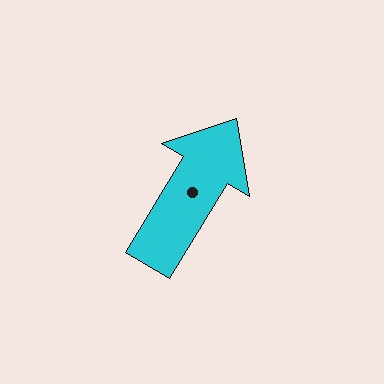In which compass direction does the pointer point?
Northeast.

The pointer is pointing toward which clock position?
Roughly 1 o'clock.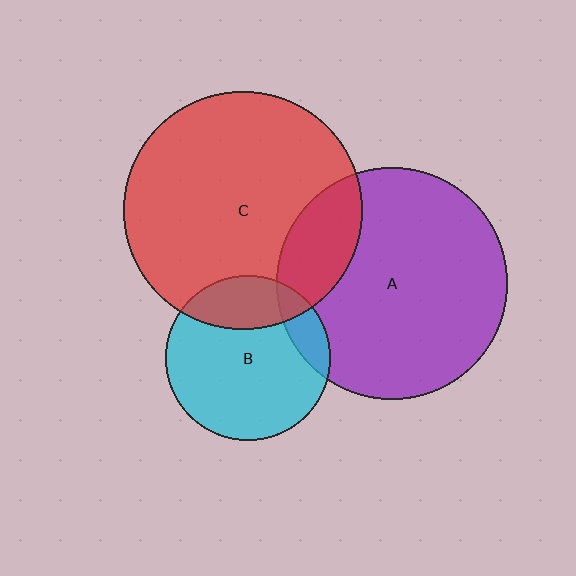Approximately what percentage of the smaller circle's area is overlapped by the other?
Approximately 25%.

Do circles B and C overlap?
Yes.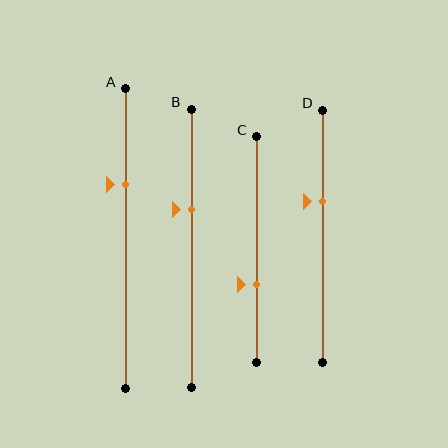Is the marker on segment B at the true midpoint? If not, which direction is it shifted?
No, the marker on segment B is shifted upward by about 14% of the segment length.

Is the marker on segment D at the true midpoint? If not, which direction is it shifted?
No, the marker on segment D is shifted upward by about 14% of the segment length.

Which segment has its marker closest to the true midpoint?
Segment D has its marker closest to the true midpoint.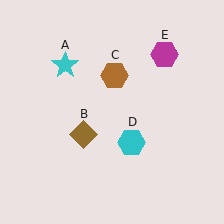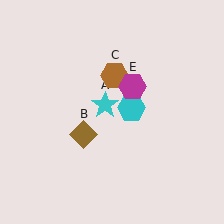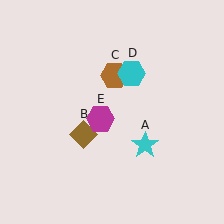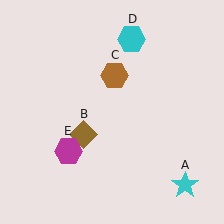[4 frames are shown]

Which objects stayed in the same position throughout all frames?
Brown diamond (object B) and brown hexagon (object C) remained stationary.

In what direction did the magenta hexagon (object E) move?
The magenta hexagon (object E) moved down and to the left.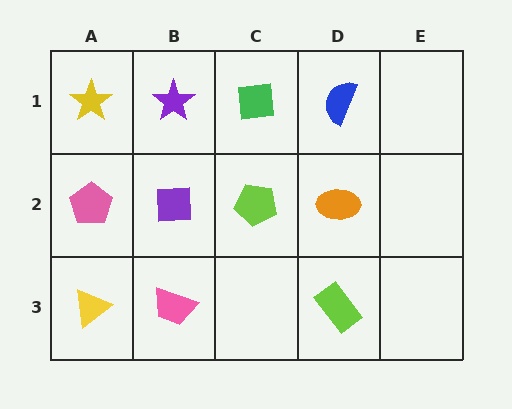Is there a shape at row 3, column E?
No, that cell is empty.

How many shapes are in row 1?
4 shapes.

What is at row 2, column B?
A purple square.